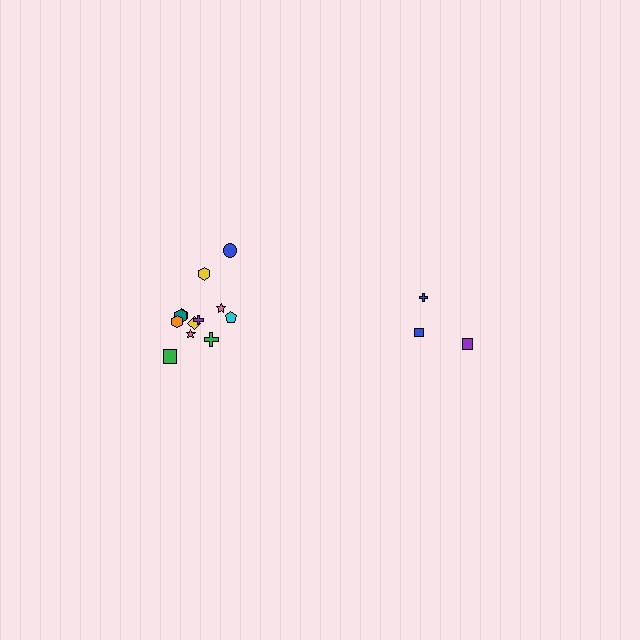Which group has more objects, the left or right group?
The left group.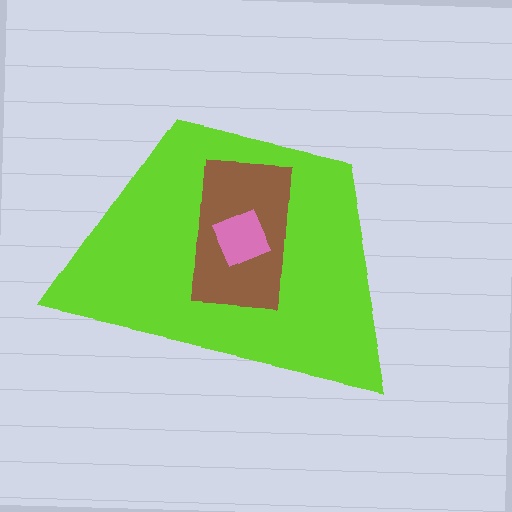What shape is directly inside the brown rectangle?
The pink diamond.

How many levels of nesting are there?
3.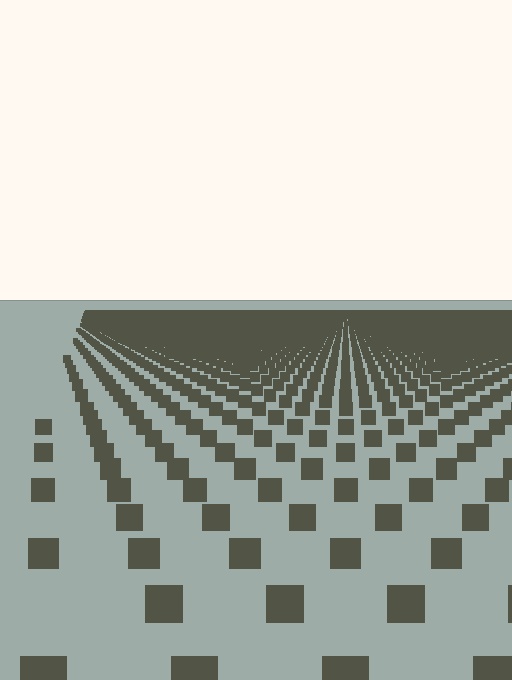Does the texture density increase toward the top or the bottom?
Density increases toward the top.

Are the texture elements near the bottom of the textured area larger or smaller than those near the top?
Larger. Near the bottom, elements are closer to the viewer and appear at a bigger on-screen size.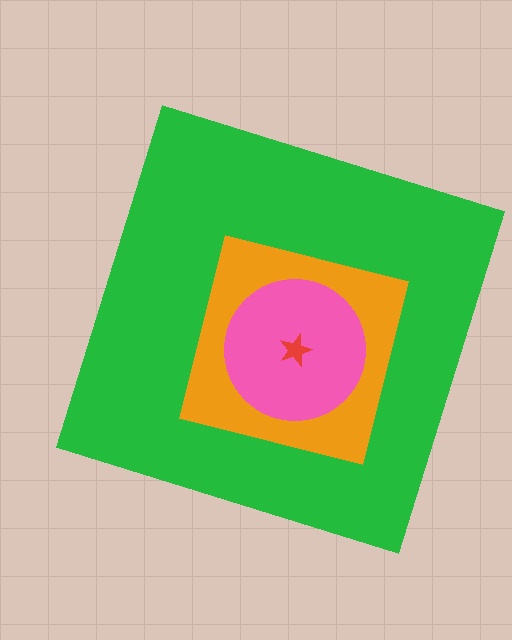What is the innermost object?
The red star.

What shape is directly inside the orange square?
The pink circle.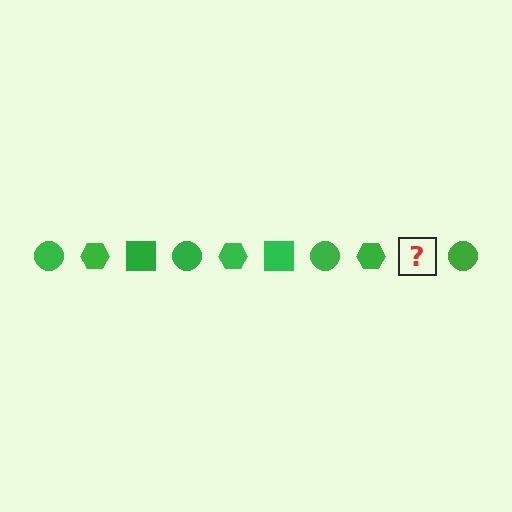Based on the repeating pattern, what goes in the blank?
The blank should be a green square.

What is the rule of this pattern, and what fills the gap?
The rule is that the pattern cycles through circle, hexagon, square shapes in green. The gap should be filled with a green square.